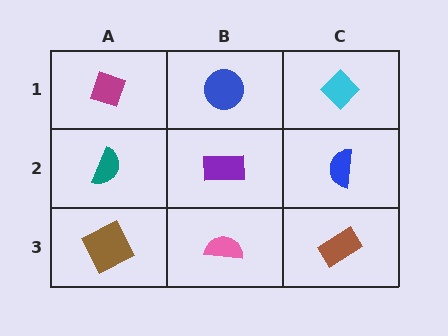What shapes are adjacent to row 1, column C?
A blue semicircle (row 2, column C), a blue circle (row 1, column B).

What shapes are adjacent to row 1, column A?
A teal semicircle (row 2, column A), a blue circle (row 1, column B).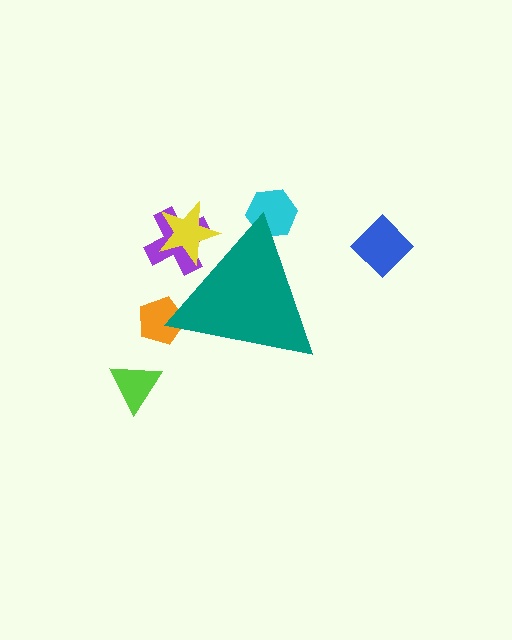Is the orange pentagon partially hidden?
Yes, the orange pentagon is partially hidden behind the teal triangle.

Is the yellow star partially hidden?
Yes, the yellow star is partially hidden behind the teal triangle.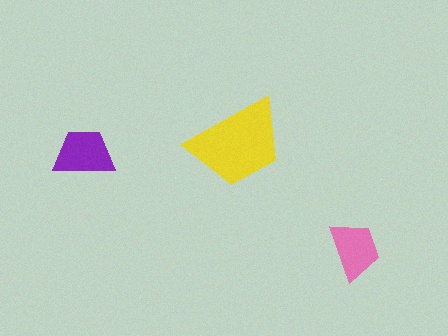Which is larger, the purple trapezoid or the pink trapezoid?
The purple one.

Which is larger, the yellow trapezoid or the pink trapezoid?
The yellow one.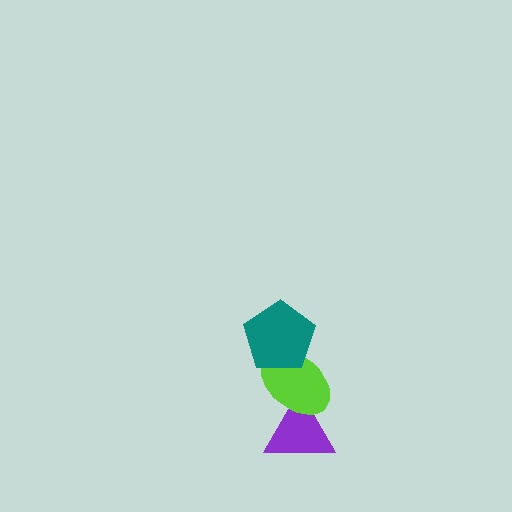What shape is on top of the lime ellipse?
The teal pentagon is on top of the lime ellipse.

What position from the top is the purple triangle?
The purple triangle is 3rd from the top.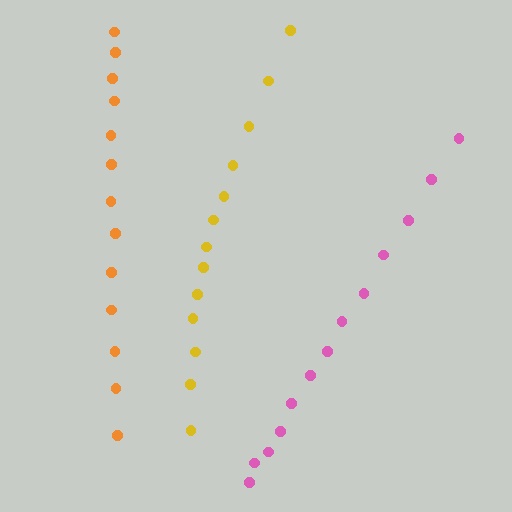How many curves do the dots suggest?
There are 3 distinct paths.